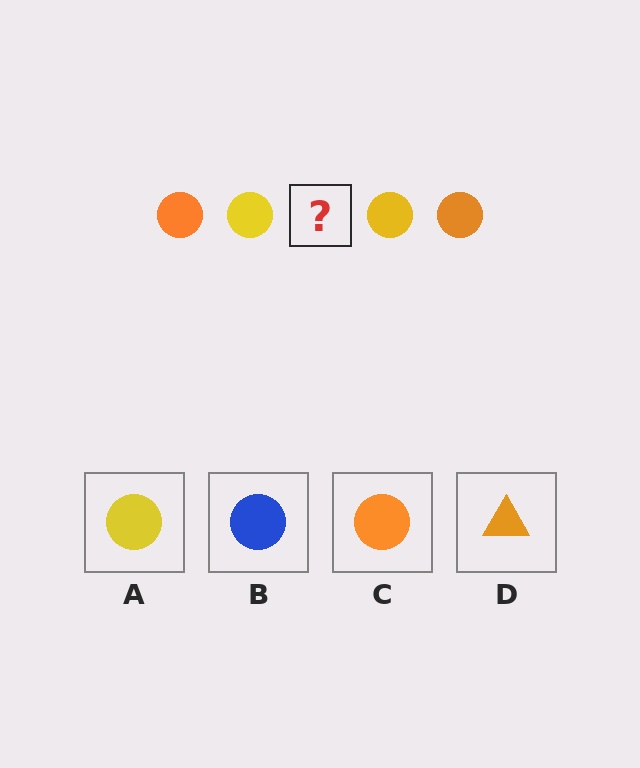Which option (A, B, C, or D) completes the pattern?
C.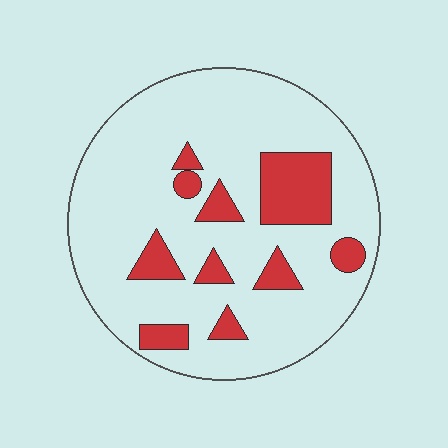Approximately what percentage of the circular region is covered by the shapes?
Approximately 20%.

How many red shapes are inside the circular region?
10.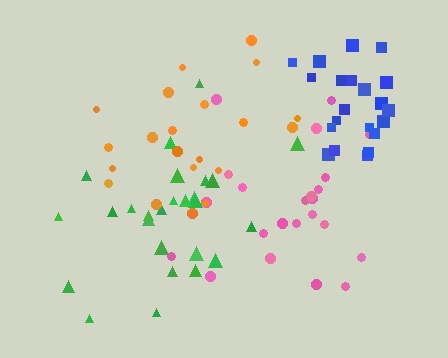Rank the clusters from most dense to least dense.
blue, pink, green, orange.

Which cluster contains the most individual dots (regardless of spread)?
Green (26).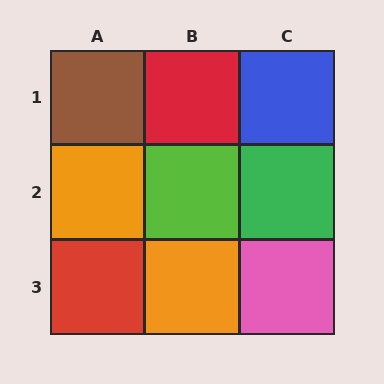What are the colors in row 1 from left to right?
Brown, red, blue.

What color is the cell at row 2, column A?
Orange.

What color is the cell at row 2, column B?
Lime.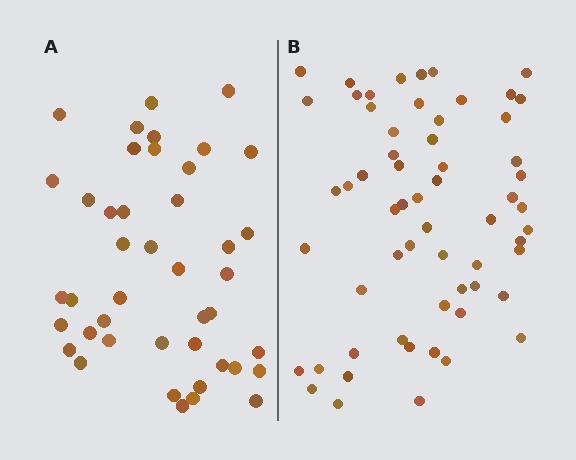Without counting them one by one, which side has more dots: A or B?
Region B (the right region) has more dots.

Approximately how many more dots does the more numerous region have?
Region B has approximately 15 more dots than region A.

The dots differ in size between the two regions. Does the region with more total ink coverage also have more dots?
No. Region A has more total ink coverage because its dots are larger, but region B actually contains more individual dots. Total area can be misleading — the number of items is what matters here.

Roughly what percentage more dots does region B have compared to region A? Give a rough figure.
About 40% more.